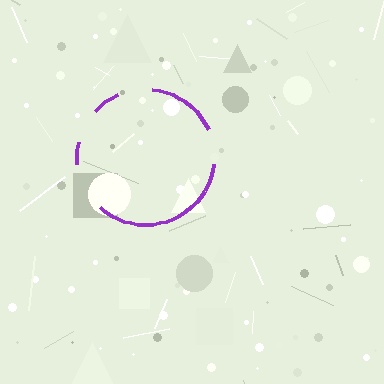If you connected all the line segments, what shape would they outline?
They would outline a circle.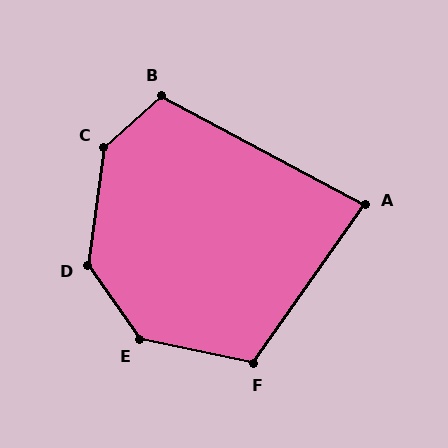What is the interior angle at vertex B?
Approximately 110 degrees (obtuse).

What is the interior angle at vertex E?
Approximately 138 degrees (obtuse).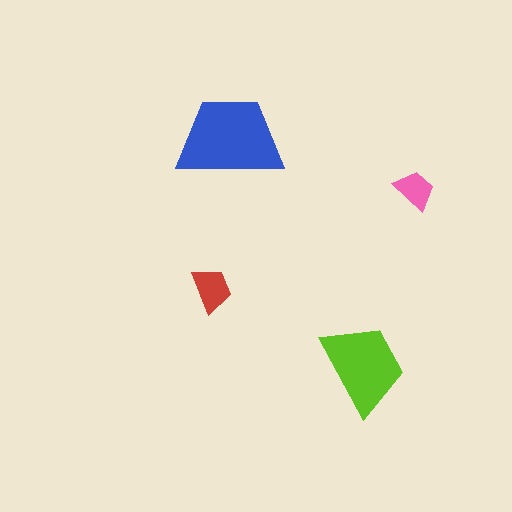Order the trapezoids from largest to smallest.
the blue one, the lime one, the red one, the pink one.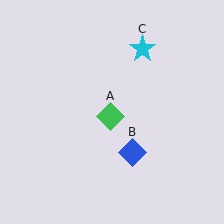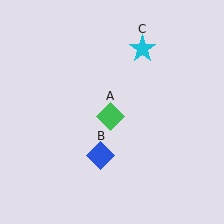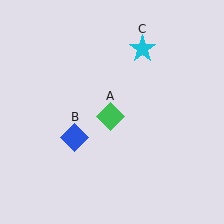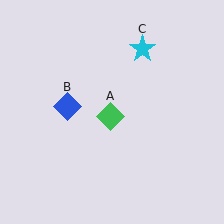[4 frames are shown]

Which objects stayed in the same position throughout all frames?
Green diamond (object A) and cyan star (object C) remained stationary.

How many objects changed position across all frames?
1 object changed position: blue diamond (object B).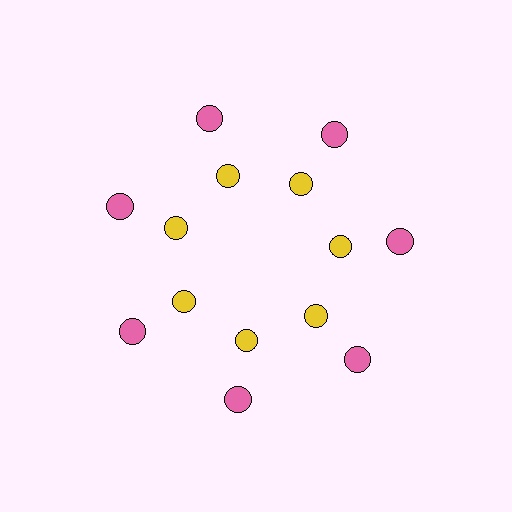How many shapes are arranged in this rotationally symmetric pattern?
There are 14 shapes, arranged in 7 groups of 2.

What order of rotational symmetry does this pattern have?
This pattern has 7-fold rotational symmetry.